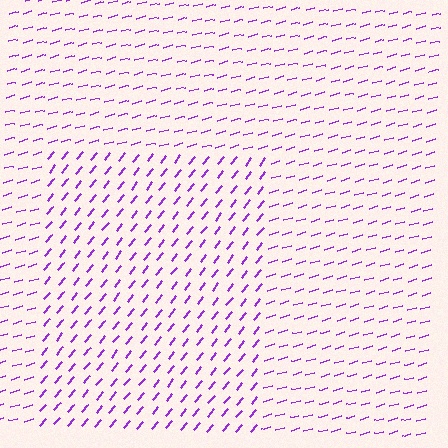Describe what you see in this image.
The image is filled with small purple line segments. A rectangle region in the image has lines oriented differently from the surrounding lines, creating a visible texture boundary.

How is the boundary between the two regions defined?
The boundary is defined purely by a change in line orientation (approximately 34 degrees difference). All lines are the same color and thickness.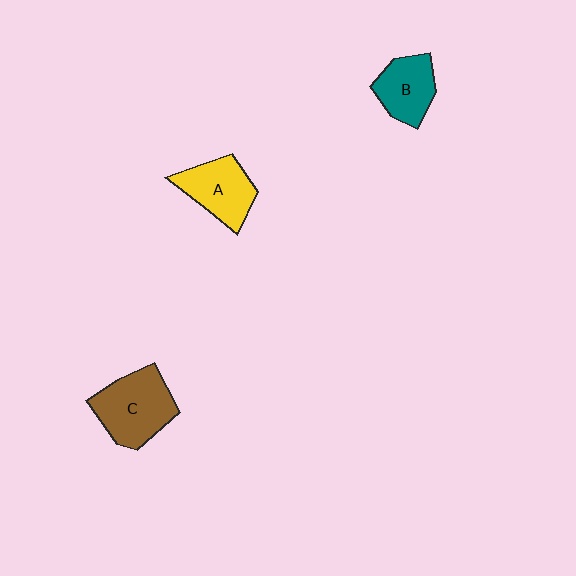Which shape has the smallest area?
Shape B (teal).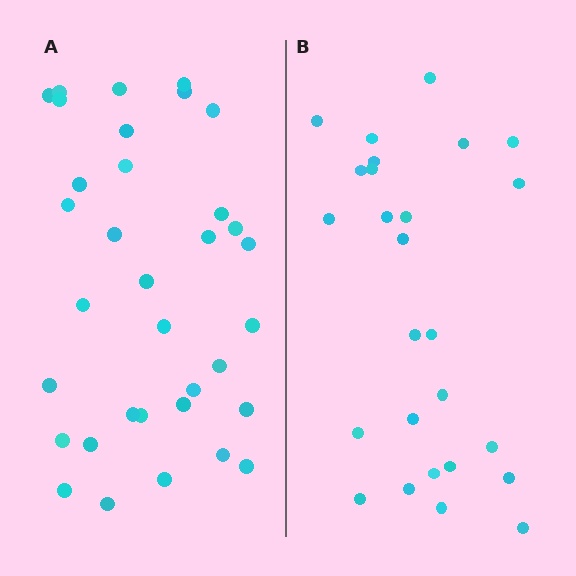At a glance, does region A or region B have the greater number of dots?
Region A (the left region) has more dots.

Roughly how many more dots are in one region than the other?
Region A has roughly 8 or so more dots than region B.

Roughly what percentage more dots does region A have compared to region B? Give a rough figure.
About 30% more.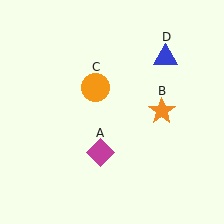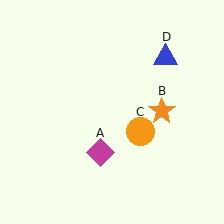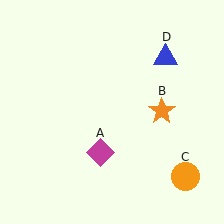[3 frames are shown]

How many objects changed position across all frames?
1 object changed position: orange circle (object C).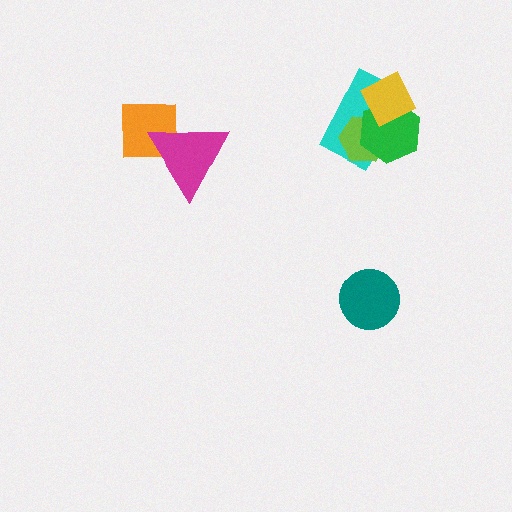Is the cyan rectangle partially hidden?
Yes, it is partially covered by another shape.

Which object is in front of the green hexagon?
The yellow diamond is in front of the green hexagon.